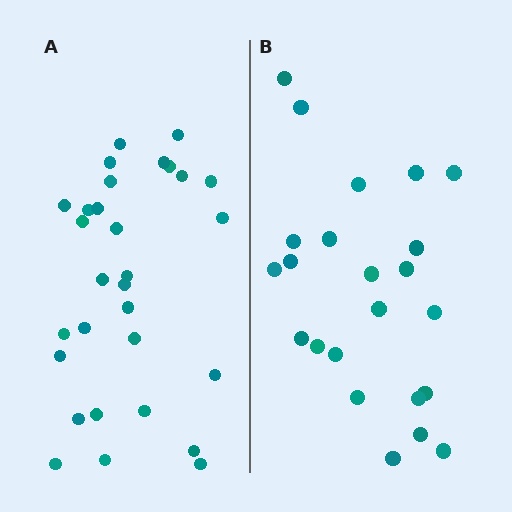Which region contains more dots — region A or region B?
Region A (the left region) has more dots.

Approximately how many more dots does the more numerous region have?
Region A has roughly 8 or so more dots than region B.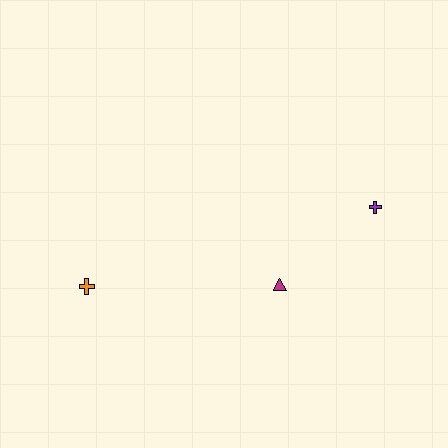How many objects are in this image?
There are 3 objects.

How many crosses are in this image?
There are 2 crosses.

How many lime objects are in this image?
There are no lime objects.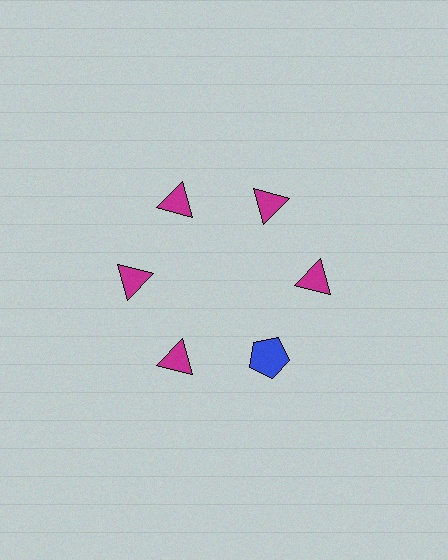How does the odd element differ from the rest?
It differs in both color (blue instead of magenta) and shape (pentagon instead of triangle).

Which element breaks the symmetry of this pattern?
The blue pentagon at roughly the 5 o'clock position breaks the symmetry. All other shapes are magenta triangles.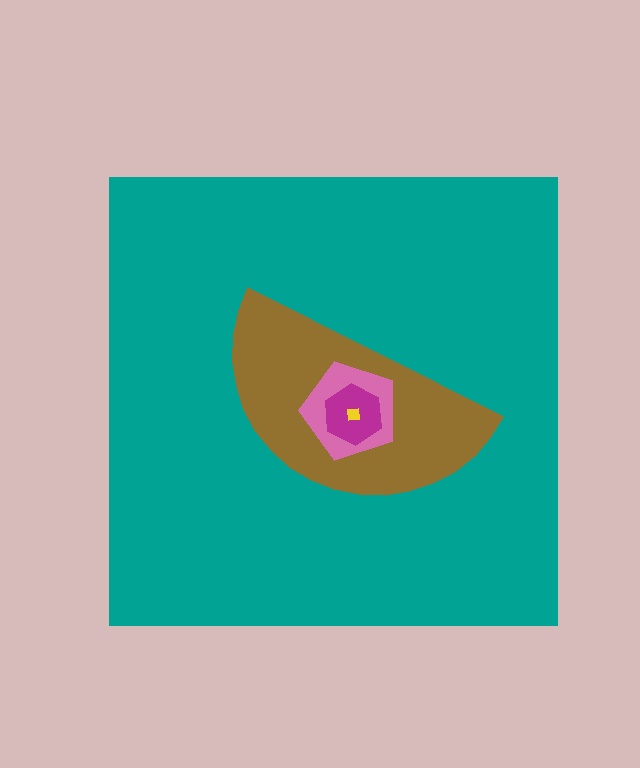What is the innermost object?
The yellow square.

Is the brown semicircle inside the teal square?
Yes.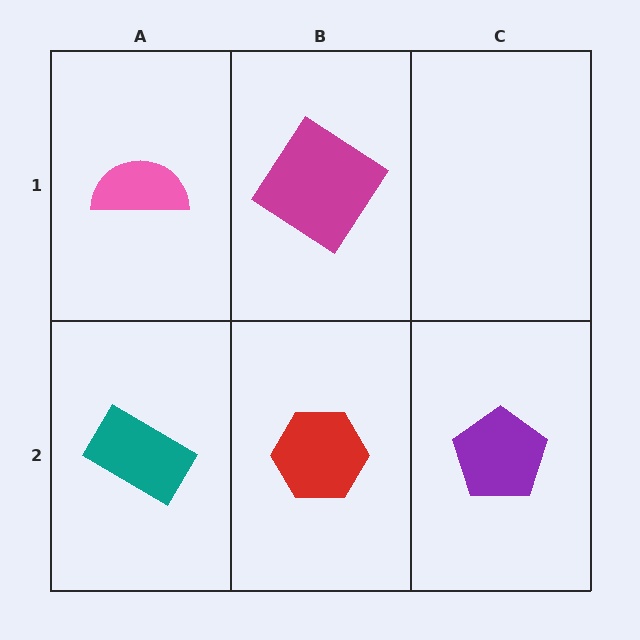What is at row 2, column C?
A purple pentagon.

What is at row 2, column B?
A red hexagon.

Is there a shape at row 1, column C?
No, that cell is empty.